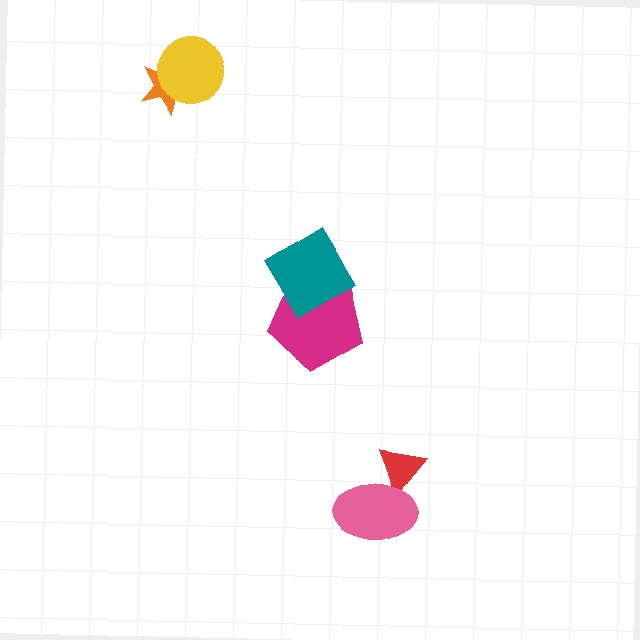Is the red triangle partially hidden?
Yes, it is partially covered by another shape.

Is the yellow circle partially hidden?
No, no other shape covers it.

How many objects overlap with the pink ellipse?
1 object overlaps with the pink ellipse.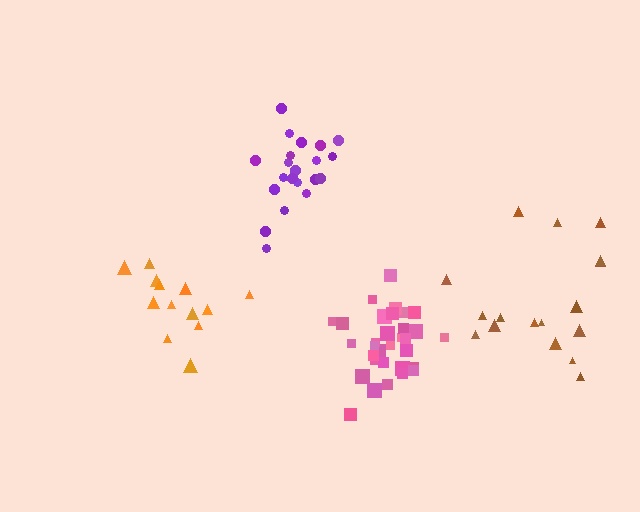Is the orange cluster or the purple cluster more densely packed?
Purple.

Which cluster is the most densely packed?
Pink.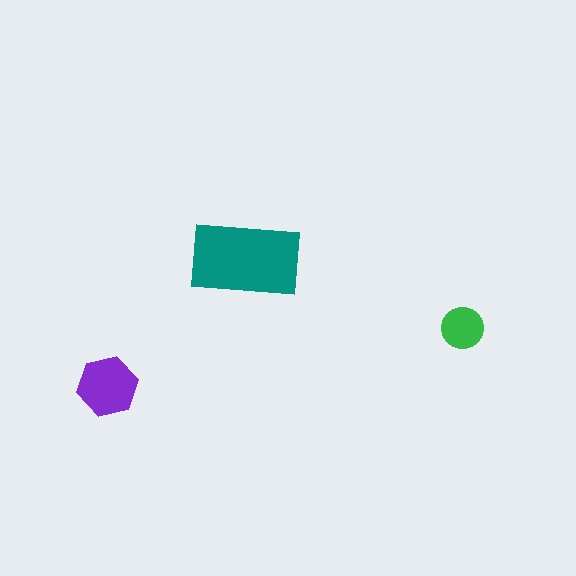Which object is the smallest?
The green circle.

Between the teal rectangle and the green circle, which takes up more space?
The teal rectangle.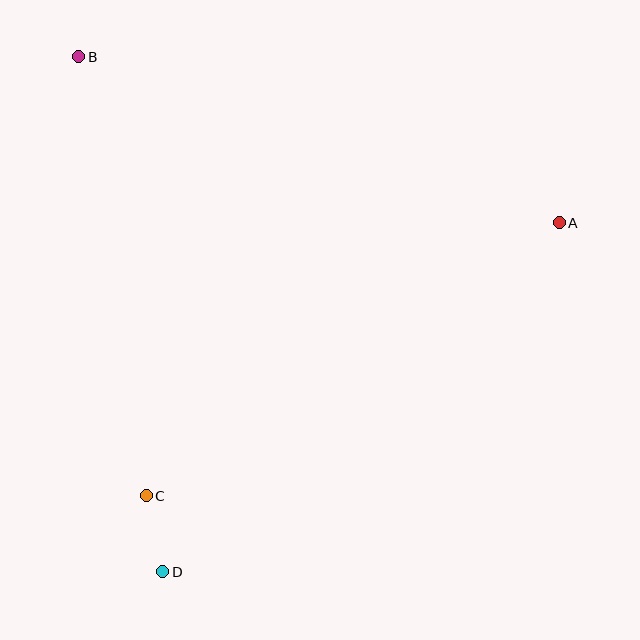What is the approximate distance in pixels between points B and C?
The distance between B and C is approximately 444 pixels.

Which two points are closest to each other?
Points C and D are closest to each other.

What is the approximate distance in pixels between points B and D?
The distance between B and D is approximately 522 pixels.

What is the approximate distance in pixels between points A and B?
The distance between A and B is approximately 508 pixels.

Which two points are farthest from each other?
Points A and D are farthest from each other.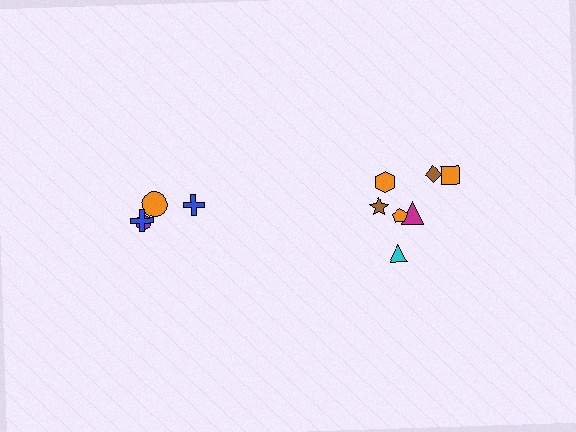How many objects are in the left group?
There are 4 objects.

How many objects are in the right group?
There are 7 objects.